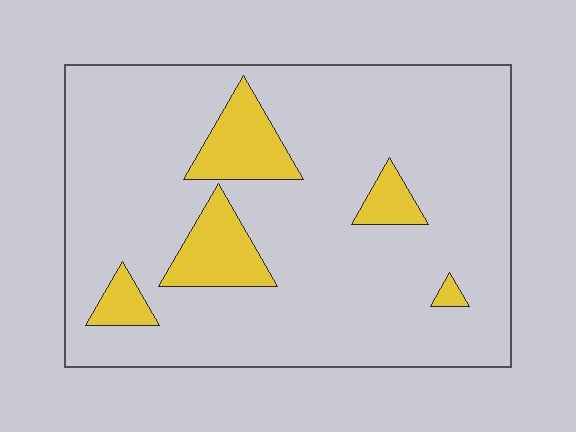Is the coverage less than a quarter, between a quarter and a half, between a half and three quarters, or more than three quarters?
Less than a quarter.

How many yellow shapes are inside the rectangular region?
5.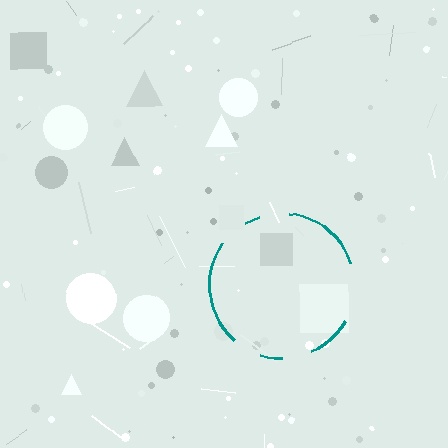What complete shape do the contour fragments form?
The contour fragments form a circle.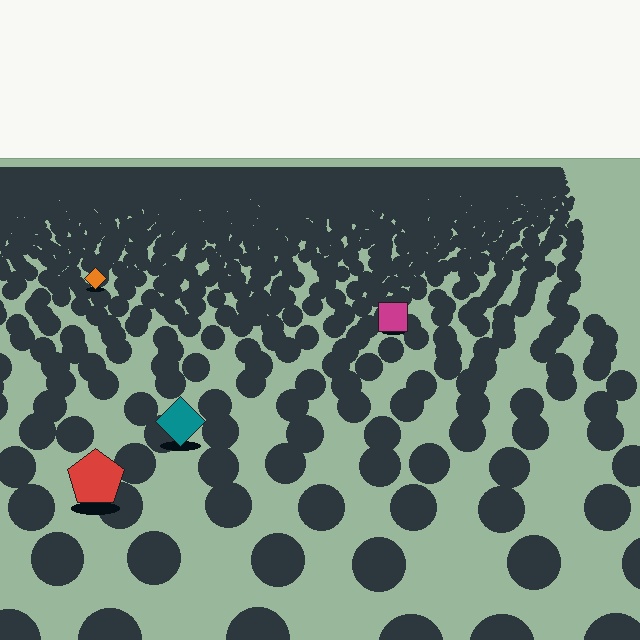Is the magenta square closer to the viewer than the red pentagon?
No. The red pentagon is closer — you can tell from the texture gradient: the ground texture is coarser near it.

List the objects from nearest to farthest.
From nearest to farthest: the red pentagon, the teal diamond, the magenta square, the orange diamond.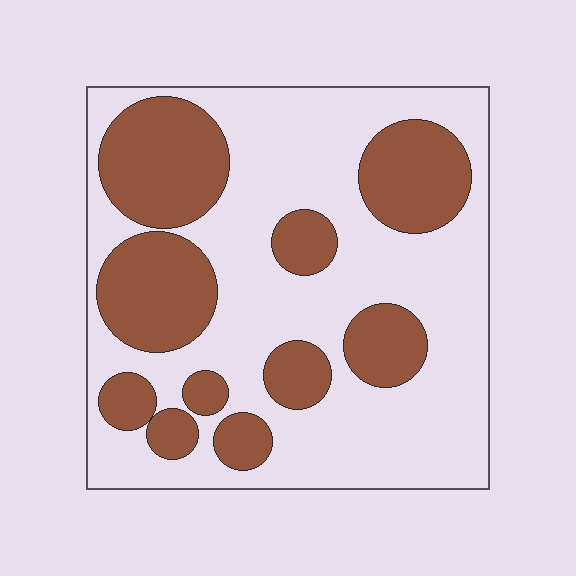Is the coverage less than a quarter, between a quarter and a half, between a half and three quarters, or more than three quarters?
Between a quarter and a half.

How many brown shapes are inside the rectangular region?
10.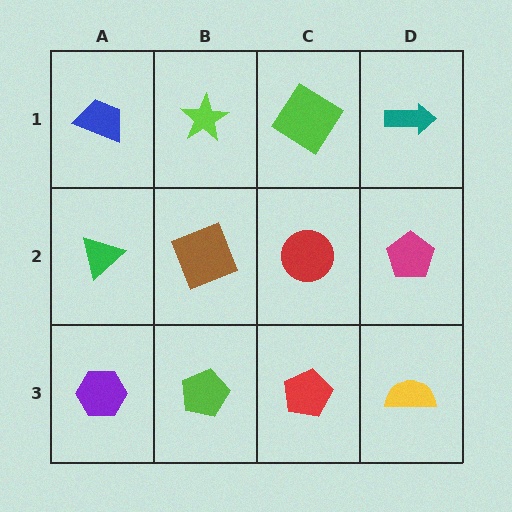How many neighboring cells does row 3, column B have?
3.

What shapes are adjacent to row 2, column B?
A lime star (row 1, column B), a lime pentagon (row 3, column B), a green triangle (row 2, column A), a red circle (row 2, column C).